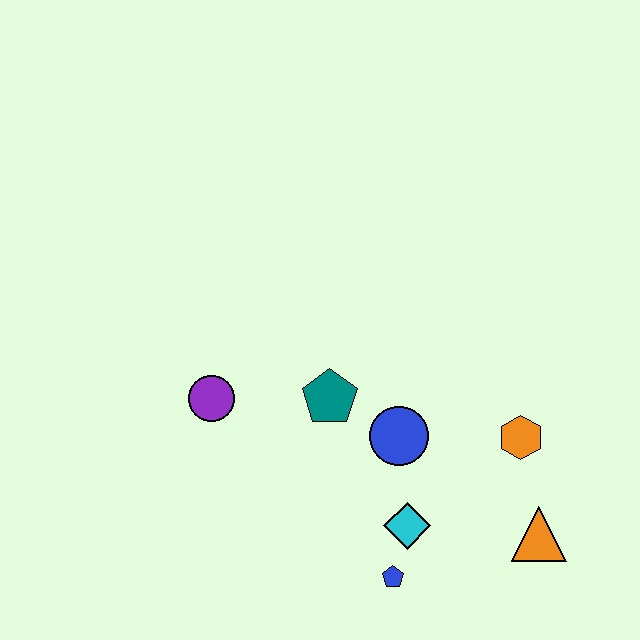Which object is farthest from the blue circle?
The purple circle is farthest from the blue circle.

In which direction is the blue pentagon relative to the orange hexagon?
The blue pentagon is below the orange hexagon.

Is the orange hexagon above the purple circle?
No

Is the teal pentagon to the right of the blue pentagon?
No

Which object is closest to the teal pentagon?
The blue circle is closest to the teal pentagon.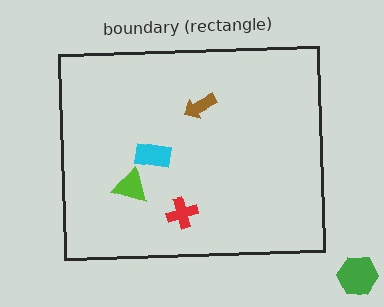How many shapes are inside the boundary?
4 inside, 1 outside.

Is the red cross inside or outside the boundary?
Inside.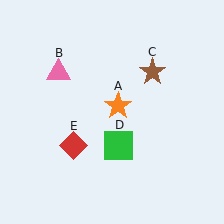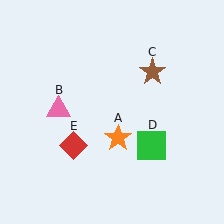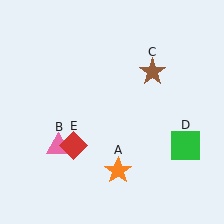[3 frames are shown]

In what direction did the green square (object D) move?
The green square (object D) moved right.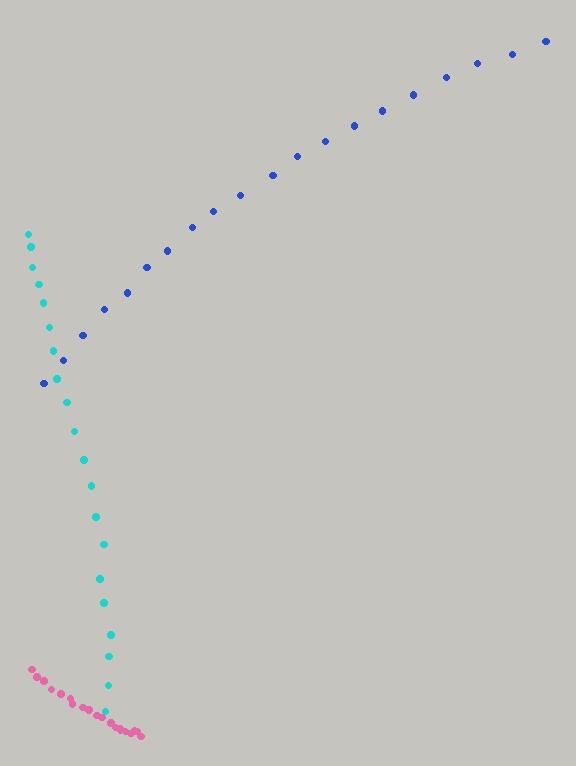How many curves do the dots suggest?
There are 3 distinct paths.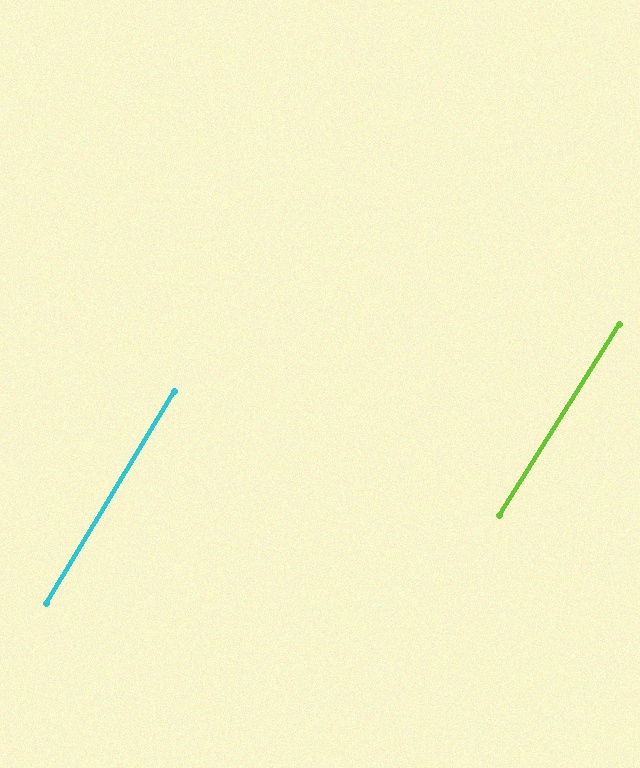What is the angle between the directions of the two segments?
Approximately 1 degree.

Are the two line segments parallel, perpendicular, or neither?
Parallel — their directions differ by only 1.2°.